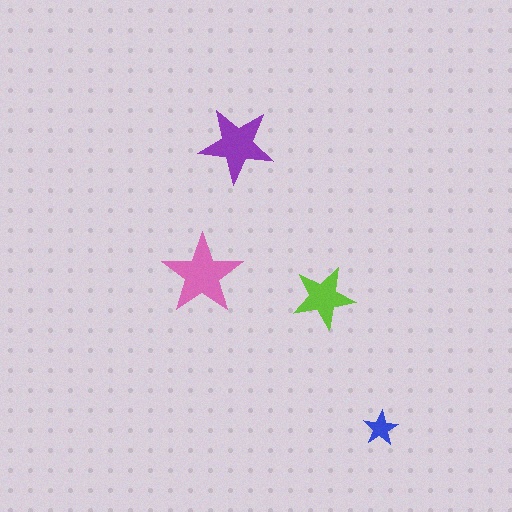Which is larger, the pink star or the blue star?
The pink one.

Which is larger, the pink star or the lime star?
The pink one.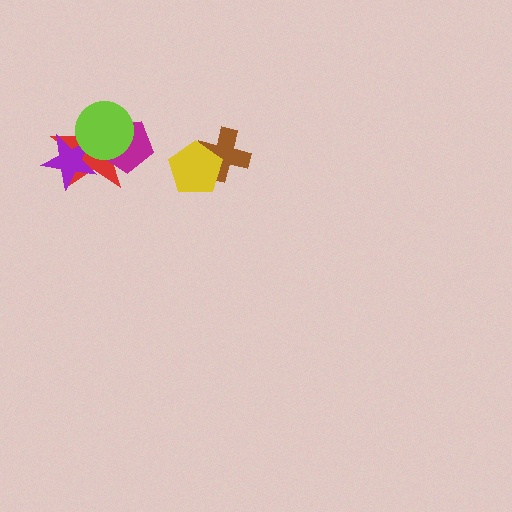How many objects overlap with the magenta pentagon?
2 objects overlap with the magenta pentagon.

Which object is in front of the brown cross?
The yellow pentagon is in front of the brown cross.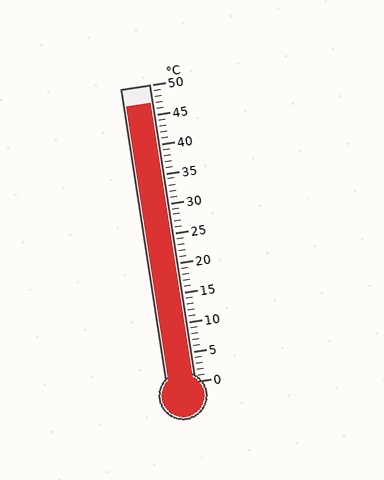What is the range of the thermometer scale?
The thermometer scale ranges from 0°C to 50°C.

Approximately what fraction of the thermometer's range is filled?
The thermometer is filled to approximately 95% of its range.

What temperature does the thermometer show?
The thermometer shows approximately 47°C.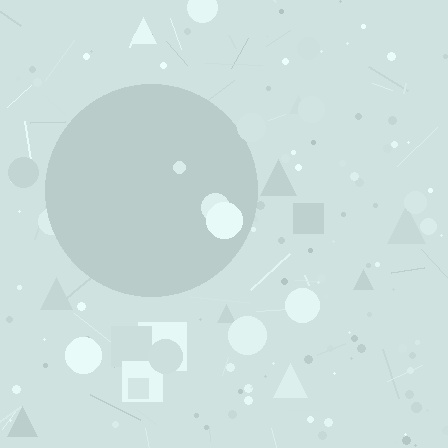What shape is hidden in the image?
A circle is hidden in the image.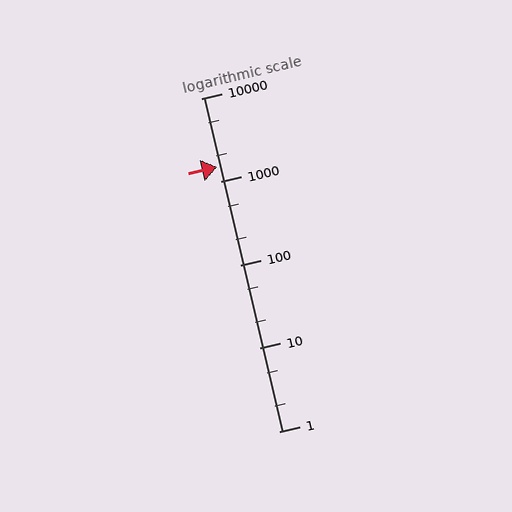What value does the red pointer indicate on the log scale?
The pointer indicates approximately 1500.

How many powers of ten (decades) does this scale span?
The scale spans 4 decades, from 1 to 10000.